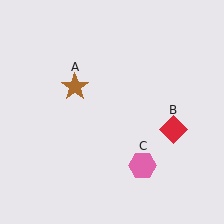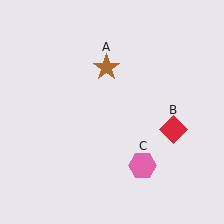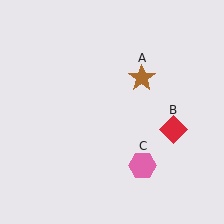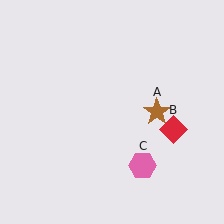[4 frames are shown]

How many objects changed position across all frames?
1 object changed position: brown star (object A).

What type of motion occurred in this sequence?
The brown star (object A) rotated clockwise around the center of the scene.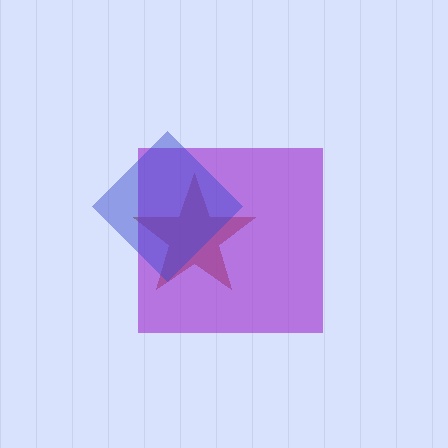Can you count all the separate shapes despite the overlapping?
Yes, there are 3 separate shapes.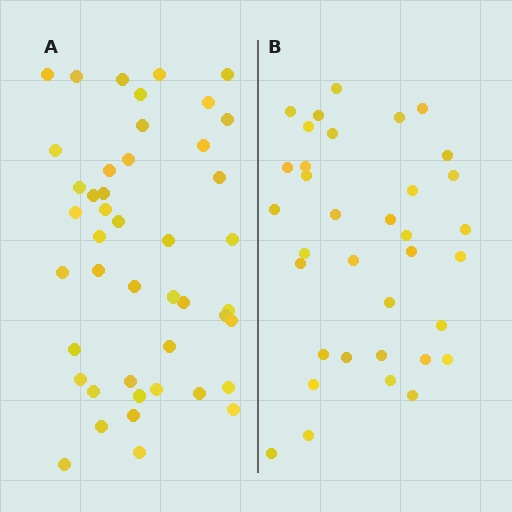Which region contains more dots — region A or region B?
Region A (the left region) has more dots.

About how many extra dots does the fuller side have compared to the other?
Region A has roughly 10 or so more dots than region B.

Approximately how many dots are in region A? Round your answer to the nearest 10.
About 40 dots. (The exact count is 45, which rounds to 40.)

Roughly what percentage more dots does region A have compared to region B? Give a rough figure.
About 30% more.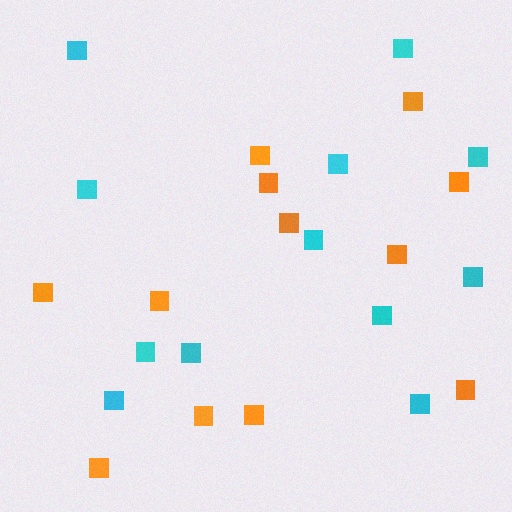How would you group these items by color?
There are 2 groups: one group of orange squares (12) and one group of cyan squares (12).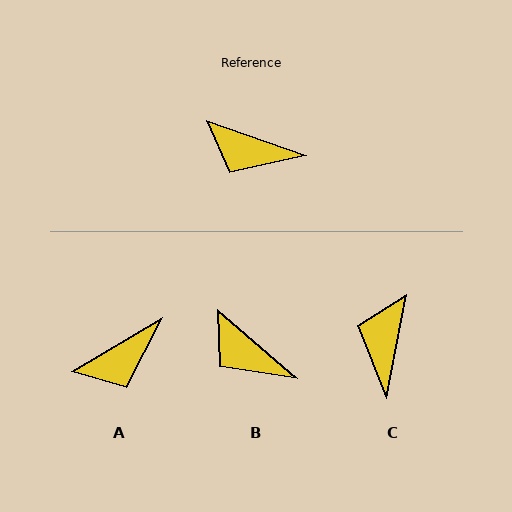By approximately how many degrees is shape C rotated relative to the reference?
Approximately 81 degrees clockwise.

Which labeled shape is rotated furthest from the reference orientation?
C, about 81 degrees away.